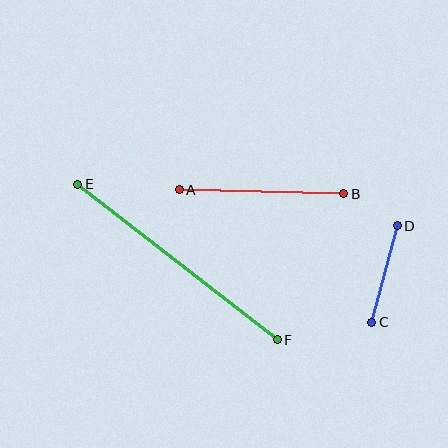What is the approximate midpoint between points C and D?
The midpoint is at approximately (385, 274) pixels.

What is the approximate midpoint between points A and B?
The midpoint is at approximately (262, 192) pixels.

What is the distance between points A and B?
The distance is approximately 165 pixels.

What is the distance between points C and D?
The distance is approximately 100 pixels.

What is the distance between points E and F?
The distance is approximately 253 pixels.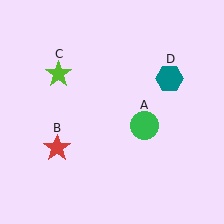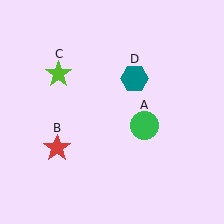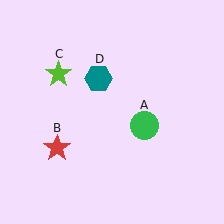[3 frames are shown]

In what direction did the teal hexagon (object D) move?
The teal hexagon (object D) moved left.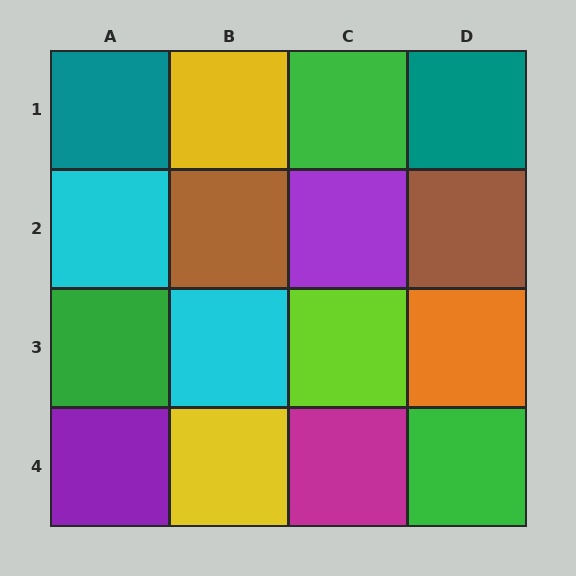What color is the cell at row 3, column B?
Cyan.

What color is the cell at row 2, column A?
Cyan.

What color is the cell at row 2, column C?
Purple.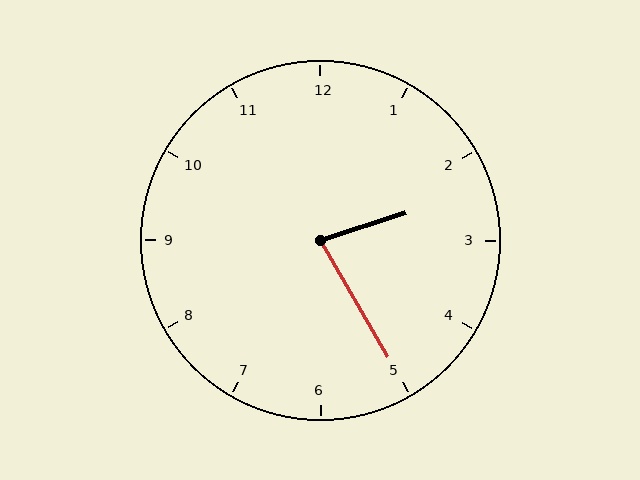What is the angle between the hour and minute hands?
Approximately 78 degrees.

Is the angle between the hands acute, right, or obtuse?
It is acute.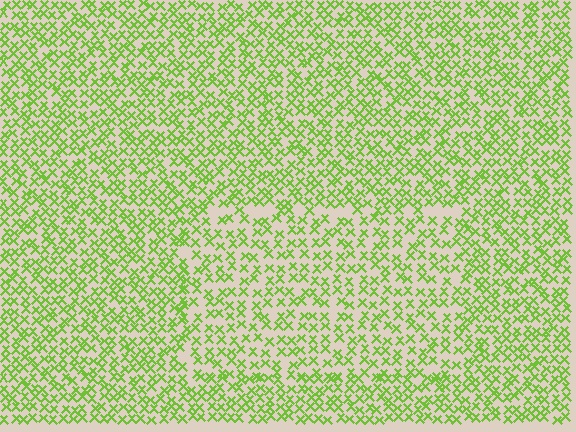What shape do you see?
I see a rectangle.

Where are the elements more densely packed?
The elements are more densely packed outside the rectangle boundary.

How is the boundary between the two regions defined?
The boundary is defined by a change in element density (approximately 1.5x ratio). All elements are the same color, size, and shape.